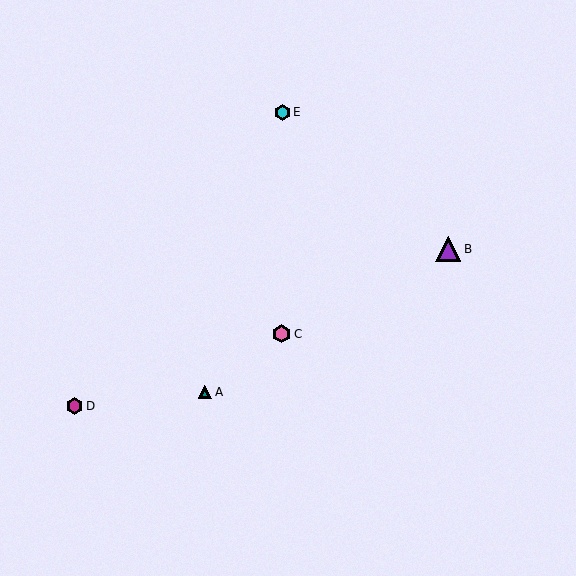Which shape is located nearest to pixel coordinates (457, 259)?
The purple triangle (labeled B) at (448, 249) is nearest to that location.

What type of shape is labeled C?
Shape C is a pink hexagon.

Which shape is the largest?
The purple triangle (labeled B) is the largest.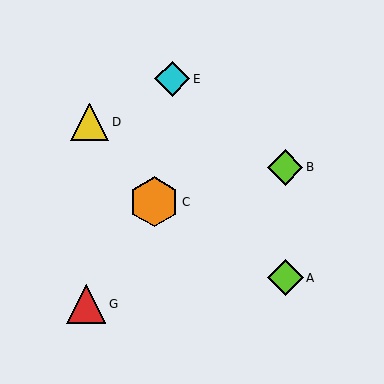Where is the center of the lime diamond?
The center of the lime diamond is at (285, 167).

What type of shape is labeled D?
Shape D is a yellow triangle.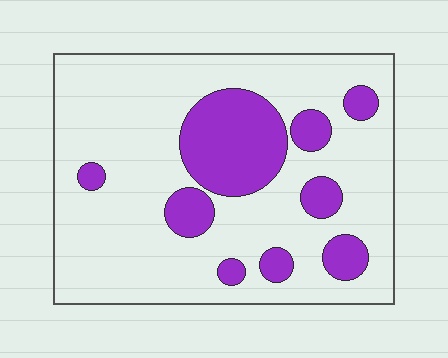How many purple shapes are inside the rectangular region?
9.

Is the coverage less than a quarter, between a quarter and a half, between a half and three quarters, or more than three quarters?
Less than a quarter.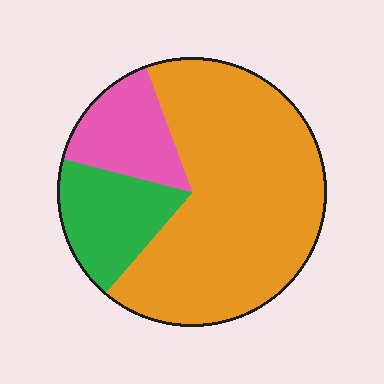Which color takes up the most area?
Orange, at roughly 65%.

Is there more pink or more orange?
Orange.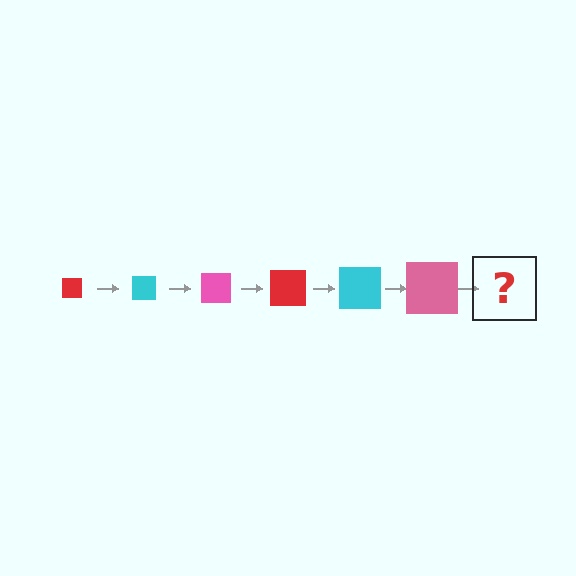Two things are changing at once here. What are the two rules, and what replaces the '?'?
The two rules are that the square grows larger each step and the color cycles through red, cyan, and pink. The '?' should be a red square, larger than the previous one.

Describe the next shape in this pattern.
It should be a red square, larger than the previous one.